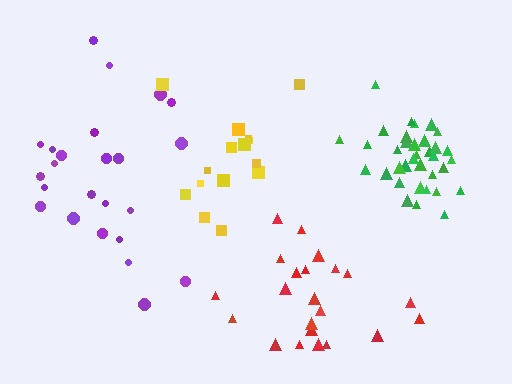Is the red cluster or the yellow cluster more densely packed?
Yellow.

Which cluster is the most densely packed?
Green.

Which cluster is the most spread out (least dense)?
Purple.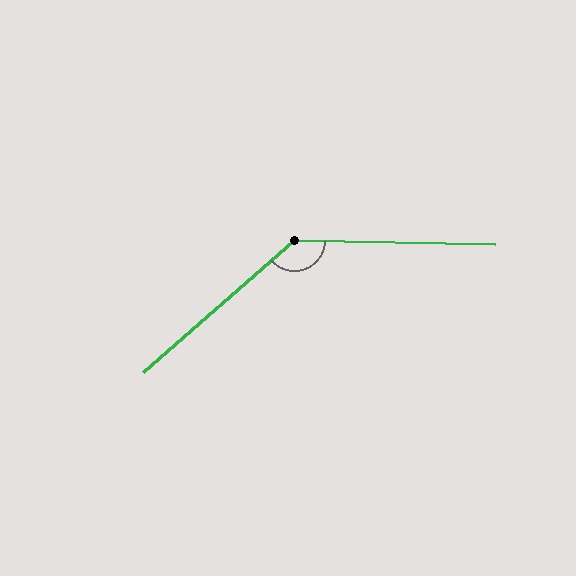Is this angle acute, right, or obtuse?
It is obtuse.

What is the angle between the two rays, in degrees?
Approximately 138 degrees.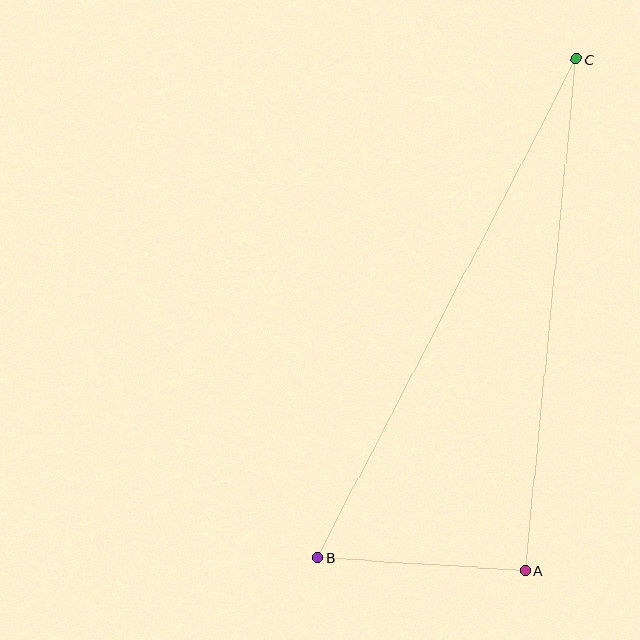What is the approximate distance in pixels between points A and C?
The distance between A and C is approximately 514 pixels.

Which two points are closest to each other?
Points A and B are closest to each other.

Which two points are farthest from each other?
Points B and C are farthest from each other.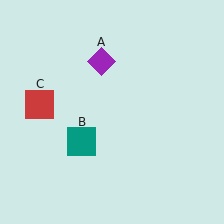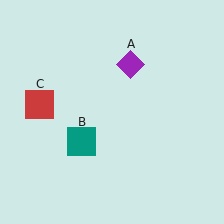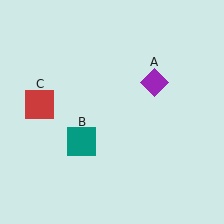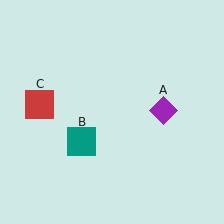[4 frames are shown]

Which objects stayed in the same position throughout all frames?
Teal square (object B) and red square (object C) remained stationary.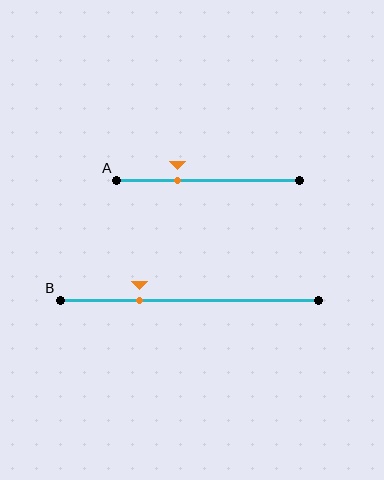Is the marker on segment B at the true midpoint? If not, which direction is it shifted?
No, the marker on segment B is shifted to the left by about 19% of the segment length.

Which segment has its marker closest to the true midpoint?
Segment A has its marker closest to the true midpoint.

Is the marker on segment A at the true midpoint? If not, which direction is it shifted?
No, the marker on segment A is shifted to the left by about 17% of the segment length.